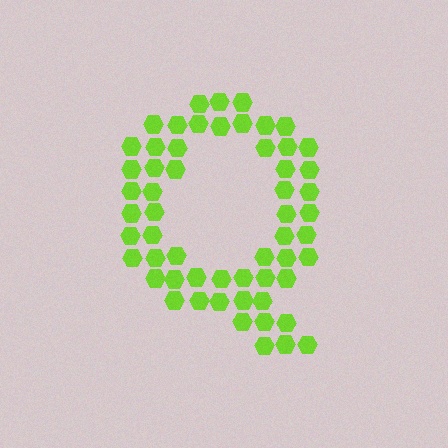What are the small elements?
The small elements are hexagons.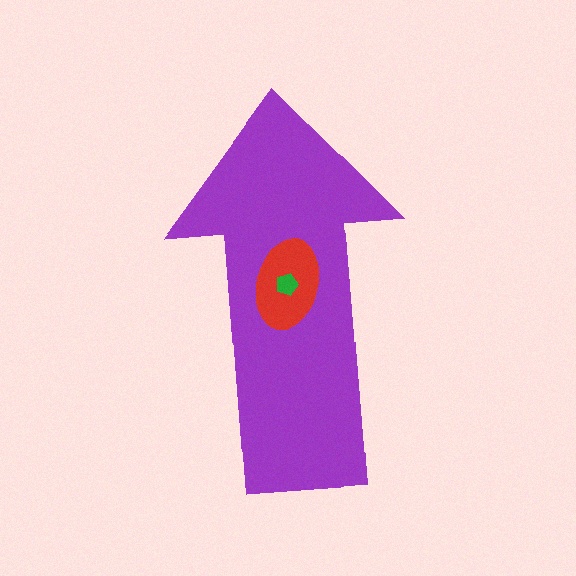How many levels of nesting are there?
3.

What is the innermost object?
The green pentagon.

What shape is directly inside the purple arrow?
The red ellipse.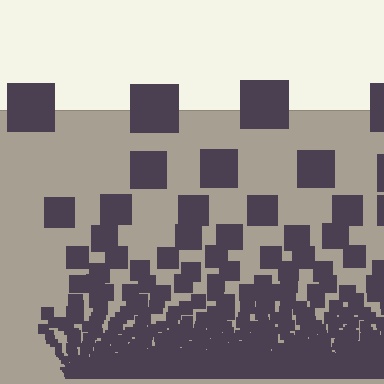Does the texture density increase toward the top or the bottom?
Density increases toward the bottom.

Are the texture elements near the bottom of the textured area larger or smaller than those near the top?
Smaller. The gradient is inverted — elements near the bottom are smaller and denser.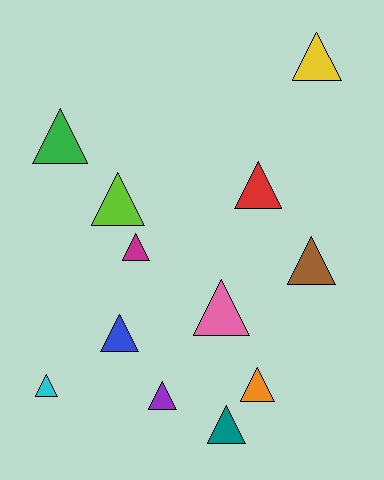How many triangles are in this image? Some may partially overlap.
There are 12 triangles.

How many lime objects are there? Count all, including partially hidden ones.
There is 1 lime object.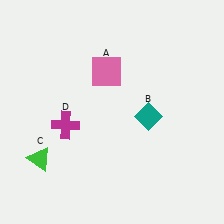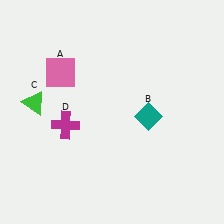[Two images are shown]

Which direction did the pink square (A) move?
The pink square (A) moved left.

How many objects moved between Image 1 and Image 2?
2 objects moved between the two images.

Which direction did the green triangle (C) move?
The green triangle (C) moved up.